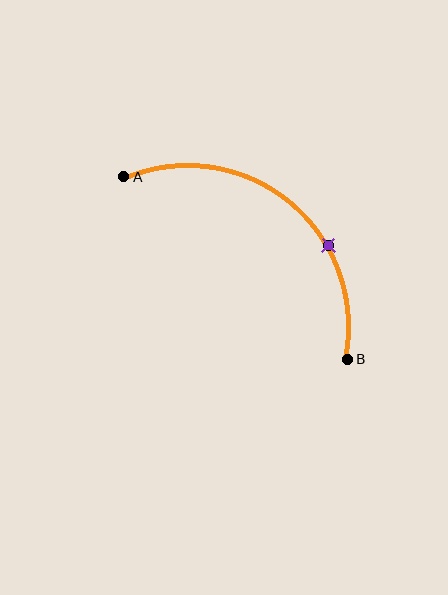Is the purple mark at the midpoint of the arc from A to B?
No. The purple mark lies on the arc but is closer to endpoint B. The arc midpoint would be at the point on the curve equidistant along the arc from both A and B.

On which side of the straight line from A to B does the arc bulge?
The arc bulges above and to the right of the straight line connecting A and B.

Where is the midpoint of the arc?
The arc midpoint is the point on the curve farthest from the straight line joining A and B. It sits above and to the right of that line.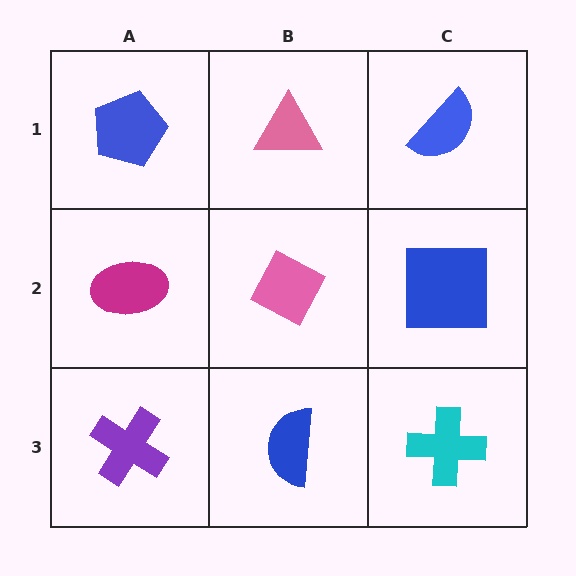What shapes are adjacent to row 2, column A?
A blue pentagon (row 1, column A), a purple cross (row 3, column A), a pink diamond (row 2, column B).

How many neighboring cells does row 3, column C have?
2.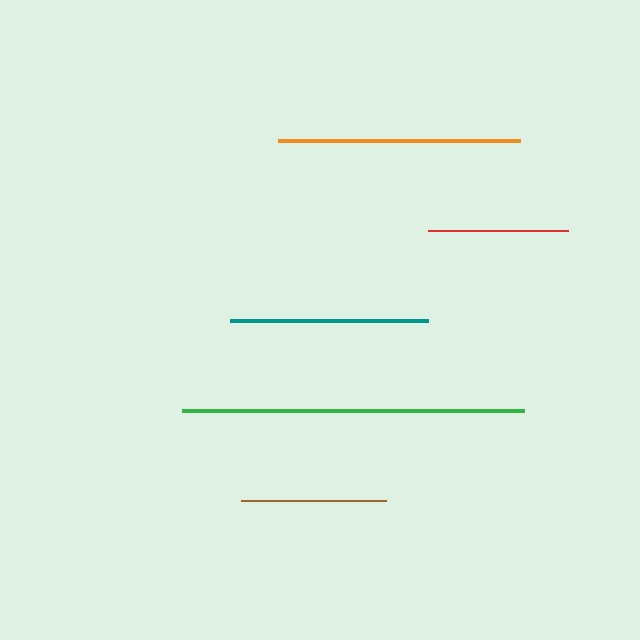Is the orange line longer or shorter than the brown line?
The orange line is longer than the brown line.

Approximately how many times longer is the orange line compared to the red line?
The orange line is approximately 1.7 times the length of the red line.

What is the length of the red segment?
The red segment is approximately 140 pixels long.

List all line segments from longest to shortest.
From longest to shortest: green, orange, teal, brown, red.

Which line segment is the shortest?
The red line is the shortest at approximately 140 pixels.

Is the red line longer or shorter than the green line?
The green line is longer than the red line.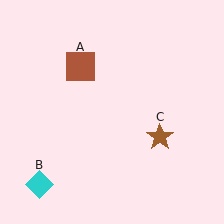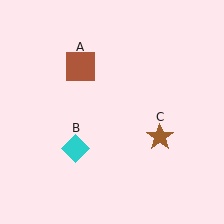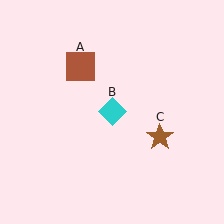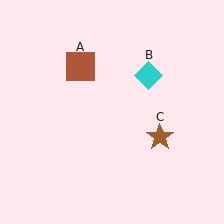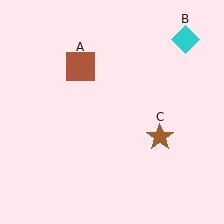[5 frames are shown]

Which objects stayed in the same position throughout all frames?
Brown square (object A) and brown star (object C) remained stationary.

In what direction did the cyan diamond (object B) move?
The cyan diamond (object B) moved up and to the right.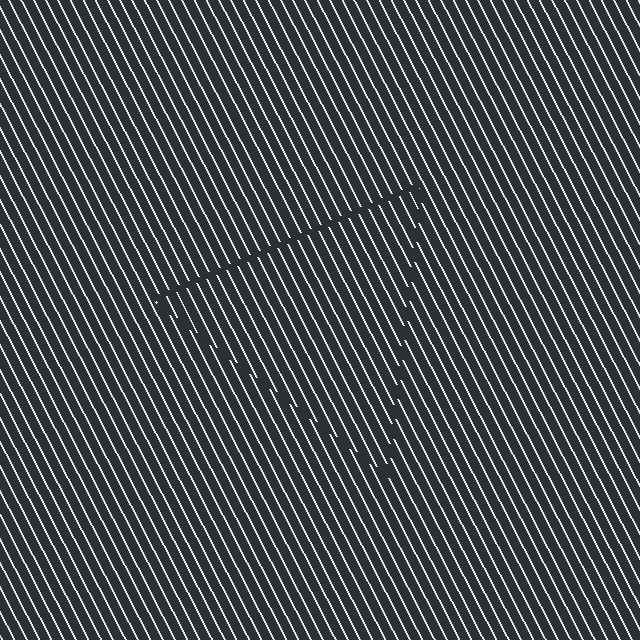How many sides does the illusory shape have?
3 sides — the line-ends trace a triangle.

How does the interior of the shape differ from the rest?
The interior of the shape contains the same grating, shifted by half a period — the contour is defined by the phase discontinuity where line-ends from the inner and outer gratings abut.